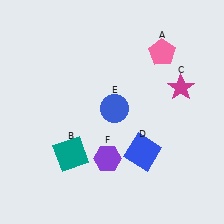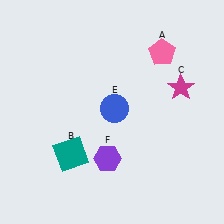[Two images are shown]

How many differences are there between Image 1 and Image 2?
There is 1 difference between the two images.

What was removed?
The blue square (D) was removed in Image 2.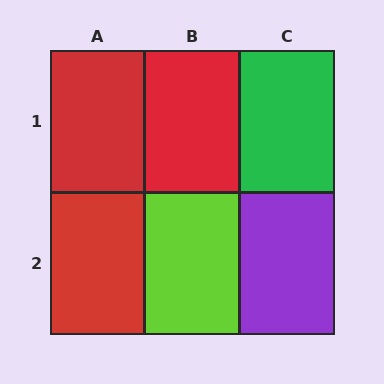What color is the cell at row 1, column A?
Red.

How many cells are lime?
1 cell is lime.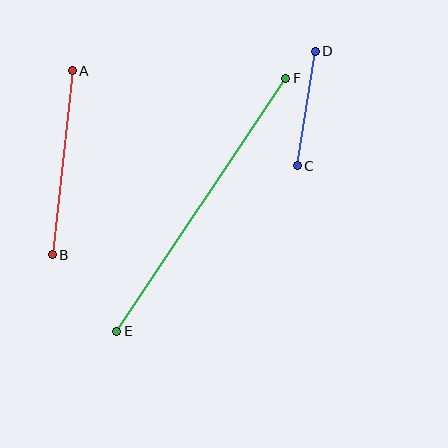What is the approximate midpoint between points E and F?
The midpoint is at approximately (201, 205) pixels.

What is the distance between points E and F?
The distance is approximately 304 pixels.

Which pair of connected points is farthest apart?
Points E and F are farthest apart.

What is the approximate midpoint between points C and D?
The midpoint is at approximately (306, 108) pixels.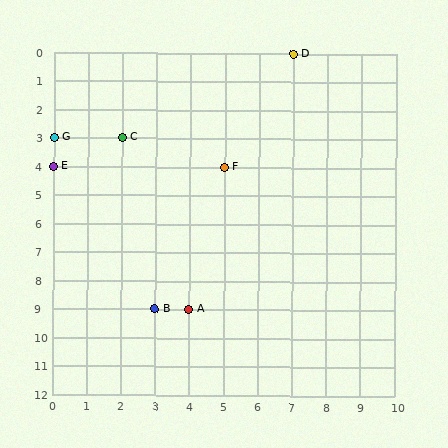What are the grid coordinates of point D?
Point D is at grid coordinates (7, 0).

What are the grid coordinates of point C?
Point C is at grid coordinates (2, 3).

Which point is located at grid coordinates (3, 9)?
Point B is at (3, 9).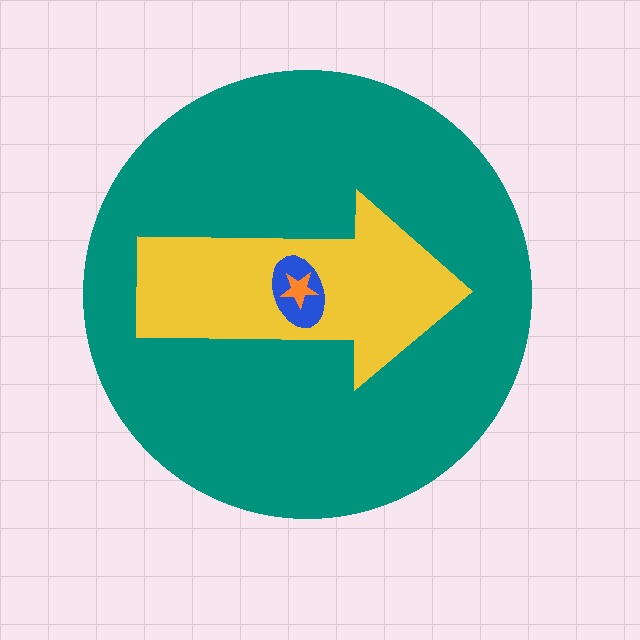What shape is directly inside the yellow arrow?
The blue ellipse.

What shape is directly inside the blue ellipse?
The orange star.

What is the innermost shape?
The orange star.